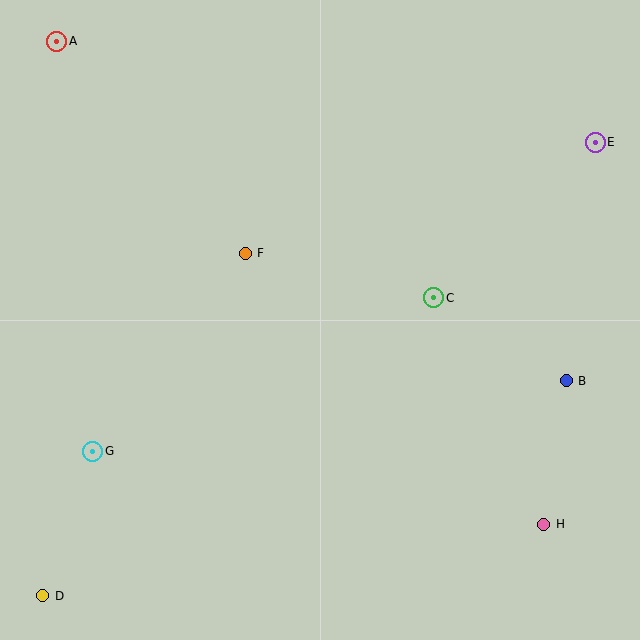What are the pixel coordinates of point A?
Point A is at (57, 41).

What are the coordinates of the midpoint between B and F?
The midpoint between B and F is at (406, 317).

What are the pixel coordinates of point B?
Point B is at (566, 381).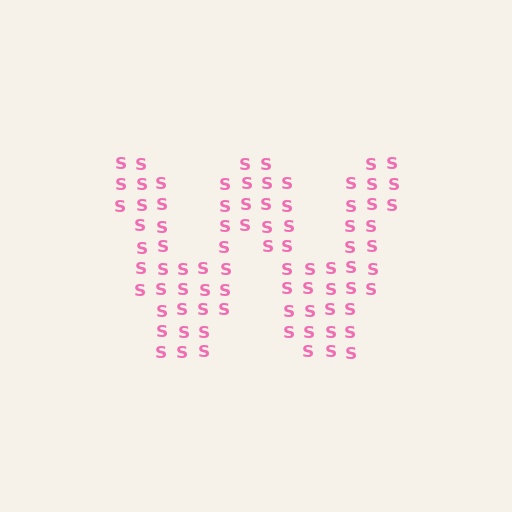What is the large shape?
The large shape is the letter W.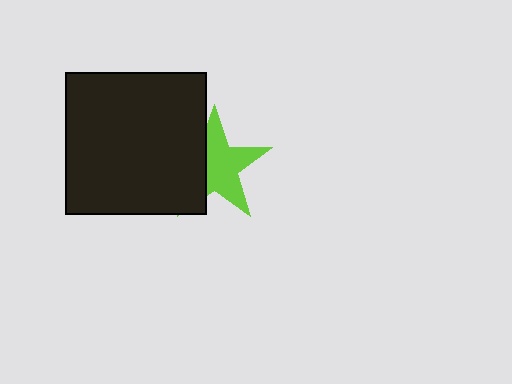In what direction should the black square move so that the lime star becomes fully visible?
The black square should move left. That is the shortest direction to clear the overlap and leave the lime star fully visible.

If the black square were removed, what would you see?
You would see the complete lime star.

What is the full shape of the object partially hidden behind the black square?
The partially hidden object is a lime star.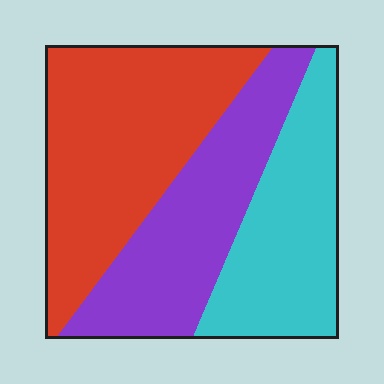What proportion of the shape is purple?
Purple takes up about one third (1/3) of the shape.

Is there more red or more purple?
Red.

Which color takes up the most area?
Red, at roughly 40%.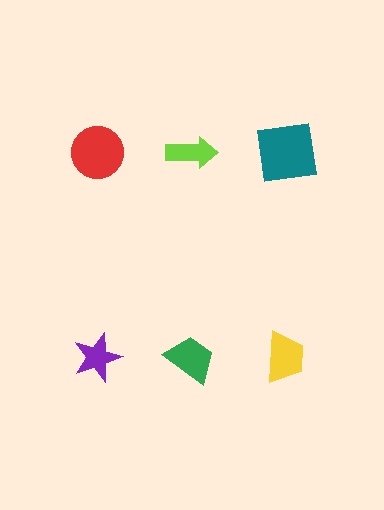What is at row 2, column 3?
A yellow trapezoid.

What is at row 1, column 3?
A teal square.